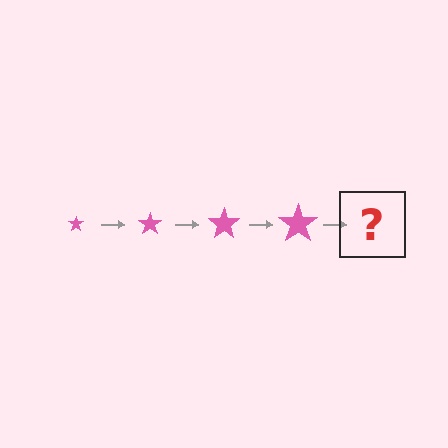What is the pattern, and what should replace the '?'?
The pattern is that the star gets progressively larger each step. The '?' should be a pink star, larger than the previous one.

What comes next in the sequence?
The next element should be a pink star, larger than the previous one.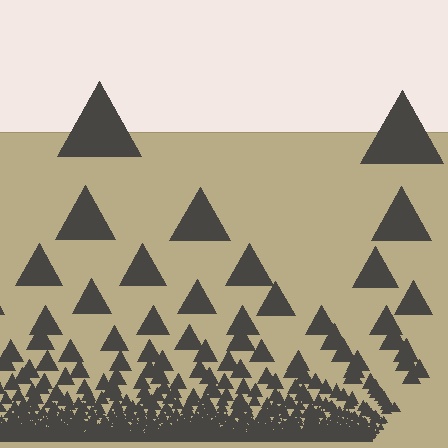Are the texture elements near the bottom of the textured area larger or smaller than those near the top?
Smaller. The gradient is inverted — elements near the bottom are smaller and denser.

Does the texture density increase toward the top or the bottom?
Density increases toward the bottom.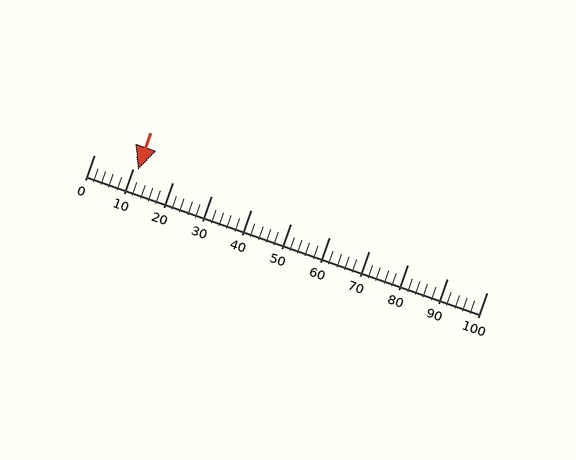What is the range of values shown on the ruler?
The ruler shows values from 0 to 100.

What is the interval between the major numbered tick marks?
The major tick marks are spaced 10 units apart.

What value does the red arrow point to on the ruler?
The red arrow points to approximately 11.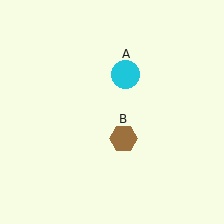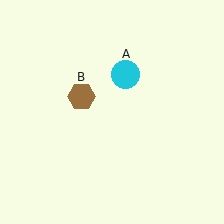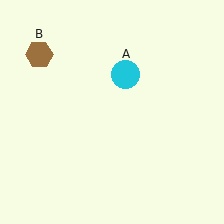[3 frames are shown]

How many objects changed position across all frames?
1 object changed position: brown hexagon (object B).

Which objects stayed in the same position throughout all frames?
Cyan circle (object A) remained stationary.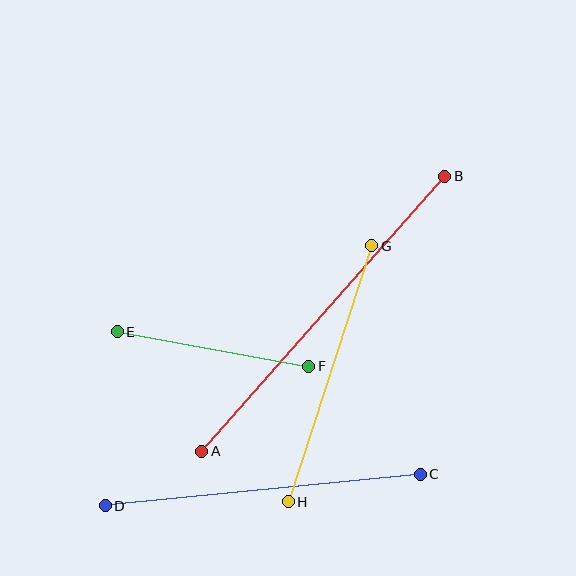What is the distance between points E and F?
The distance is approximately 195 pixels.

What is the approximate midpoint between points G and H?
The midpoint is at approximately (330, 374) pixels.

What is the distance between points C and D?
The distance is approximately 316 pixels.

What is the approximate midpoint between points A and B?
The midpoint is at approximately (323, 314) pixels.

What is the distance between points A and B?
The distance is approximately 367 pixels.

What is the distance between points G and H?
The distance is approximately 269 pixels.